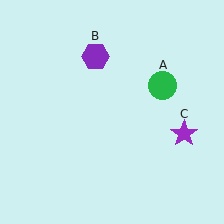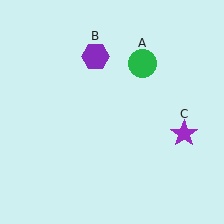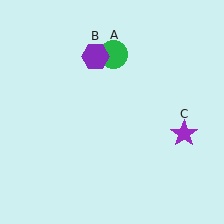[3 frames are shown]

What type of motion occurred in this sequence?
The green circle (object A) rotated counterclockwise around the center of the scene.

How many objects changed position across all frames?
1 object changed position: green circle (object A).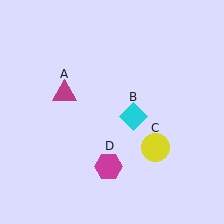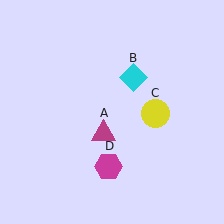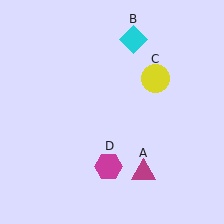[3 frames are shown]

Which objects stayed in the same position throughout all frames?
Magenta hexagon (object D) remained stationary.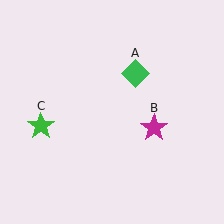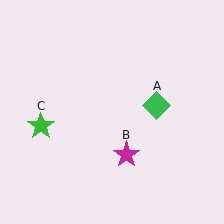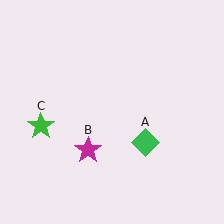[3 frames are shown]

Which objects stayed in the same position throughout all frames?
Green star (object C) remained stationary.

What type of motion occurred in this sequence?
The green diamond (object A), magenta star (object B) rotated clockwise around the center of the scene.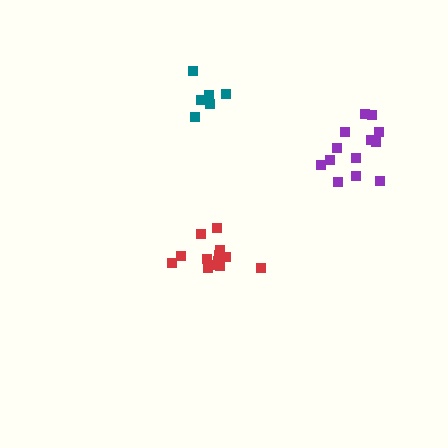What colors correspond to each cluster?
The clusters are colored: red, teal, purple.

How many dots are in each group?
Group 1: 13 dots, Group 2: 7 dots, Group 3: 13 dots (33 total).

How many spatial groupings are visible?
There are 3 spatial groupings.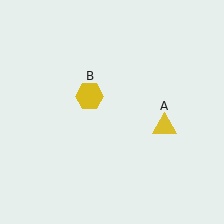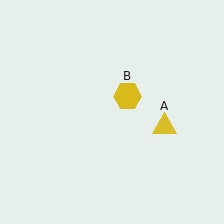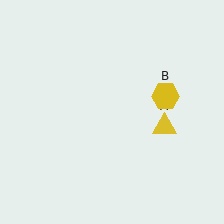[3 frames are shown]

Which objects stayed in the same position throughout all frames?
Yellow triangle (object A) remained stationary.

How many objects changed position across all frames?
1 object changed position: yellow hexagon (object B).